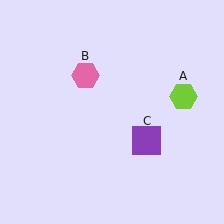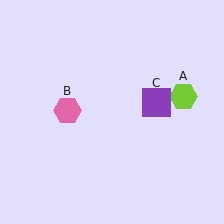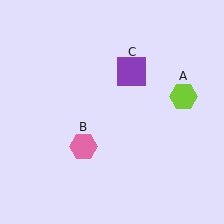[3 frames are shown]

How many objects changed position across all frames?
2 objects changed position: pink hexagon (object B), purple square (object C).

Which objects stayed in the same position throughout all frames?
Lime hexagon (object A) remained stationary.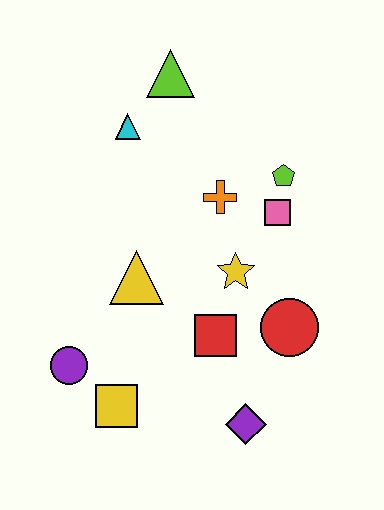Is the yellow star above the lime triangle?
No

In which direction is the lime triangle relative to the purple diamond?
The lime triangle is above the purple diamond.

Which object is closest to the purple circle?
The yellow square is closest to the purple circle.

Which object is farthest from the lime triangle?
The purple diamond is farthest from the lime triangle.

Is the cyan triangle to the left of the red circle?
Yes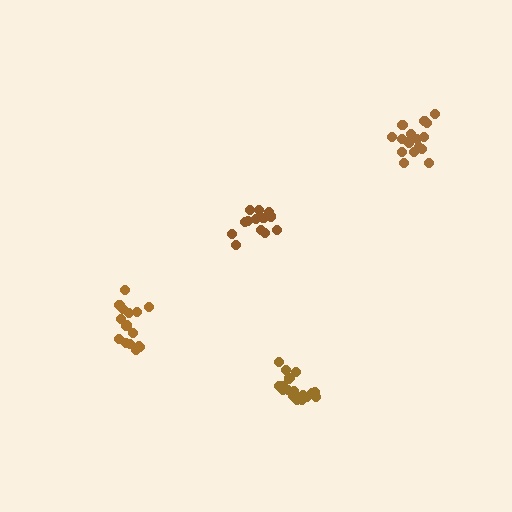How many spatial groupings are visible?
There are 4 spatial groupings.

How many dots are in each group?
Group 1: 18 dots, Group 2: 15 dots, Group 3: 18 dots, Group 4: 14 dots (65 total).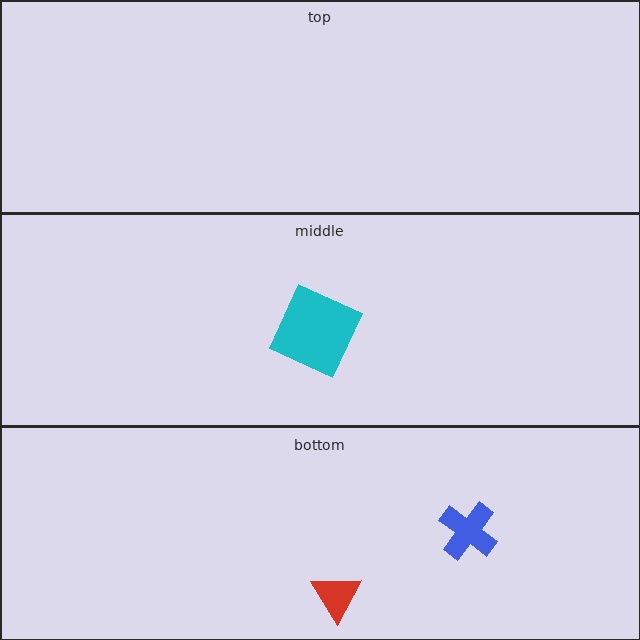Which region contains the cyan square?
The middle region.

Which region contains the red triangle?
The bottom region.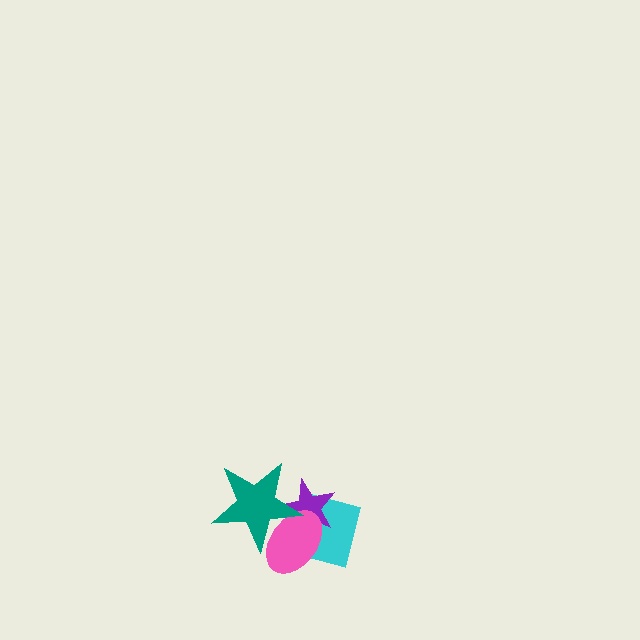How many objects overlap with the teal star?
3 objects overlap with the teal star.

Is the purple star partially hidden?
Yes, it is partially covered by another shape.